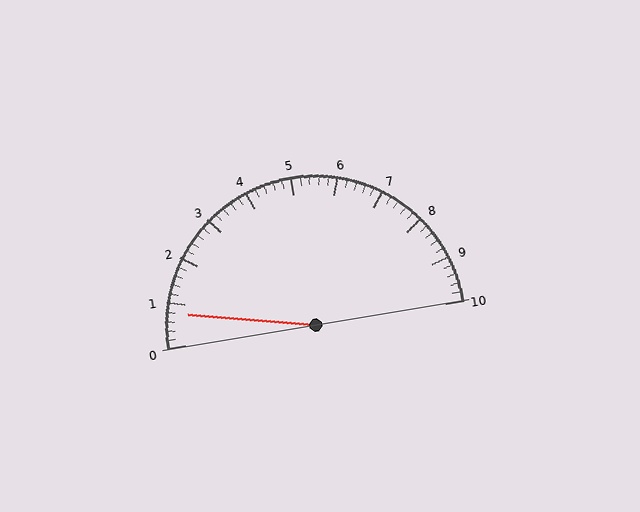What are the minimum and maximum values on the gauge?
The gauge ranges from 0 to 10.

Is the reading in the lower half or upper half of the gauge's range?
The reading is in the lower half of the range (0 to 10).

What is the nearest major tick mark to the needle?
The nearest major tick mark is 1.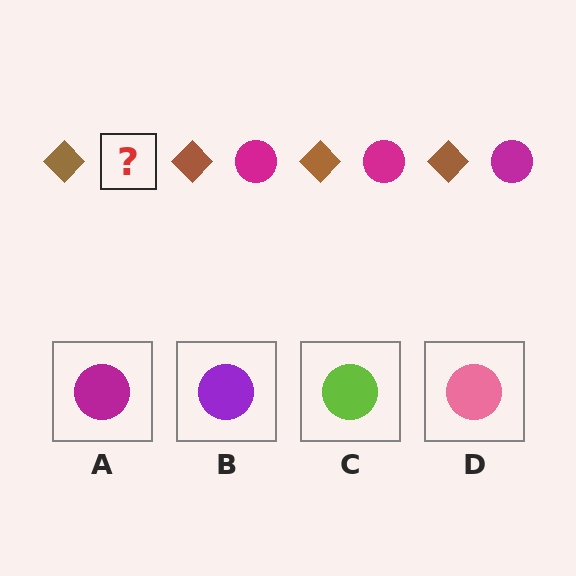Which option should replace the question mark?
Option A.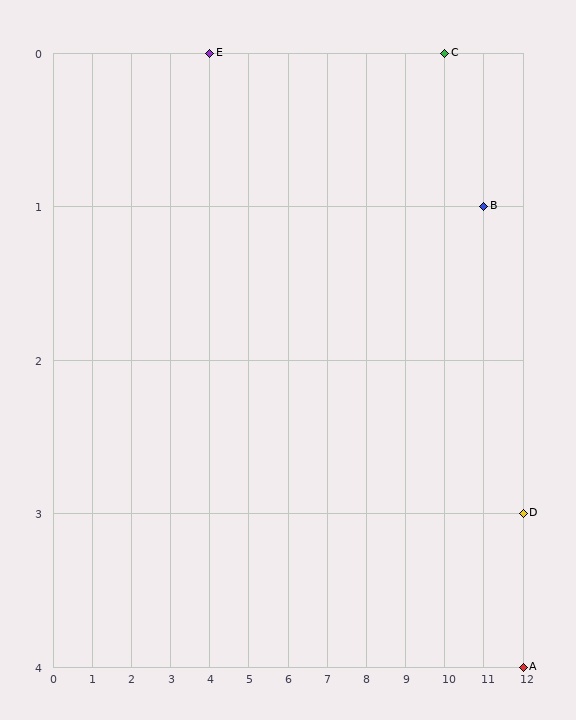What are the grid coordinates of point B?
Point B is at grid coordinates (11, 1).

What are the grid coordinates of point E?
Point E is at grid coordinates (4, 0).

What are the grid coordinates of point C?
Point C is at grid coordinates (10, 0).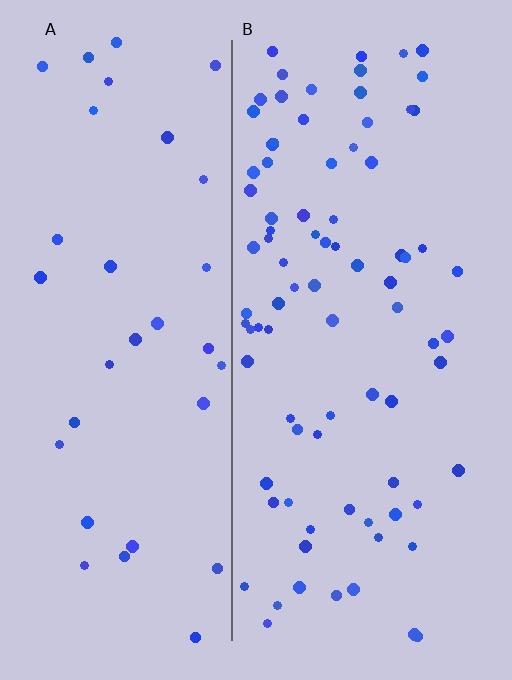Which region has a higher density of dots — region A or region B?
B (the right).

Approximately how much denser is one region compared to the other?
Approximately 2.5× — region B over region A.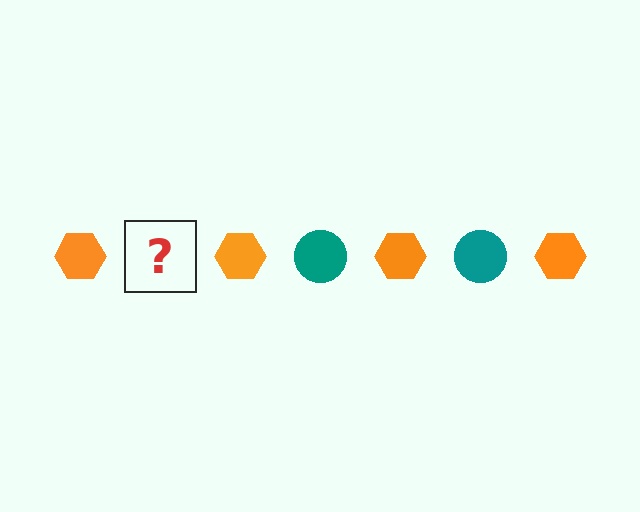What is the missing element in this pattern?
The missing element is a teal circle.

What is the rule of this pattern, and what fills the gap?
The rule is that the pattern alternates between orange hexagon and teal circle. The gap should be filled with a teal circle.